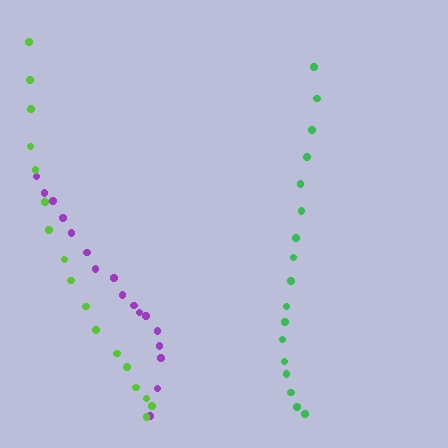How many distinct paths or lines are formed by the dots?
There are 3 distinct paths.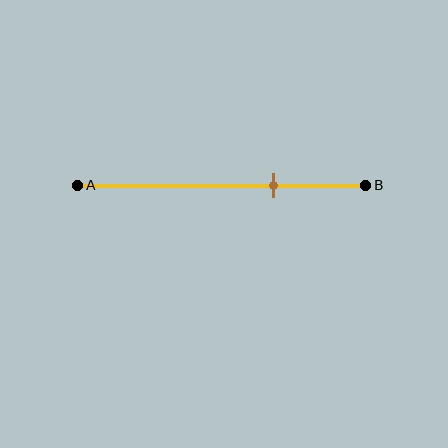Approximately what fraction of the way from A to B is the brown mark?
The brown mark is approximately 70% of the way from A to B.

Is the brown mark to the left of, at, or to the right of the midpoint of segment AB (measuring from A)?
The brown mark is to the right of the midpoint of segment AB.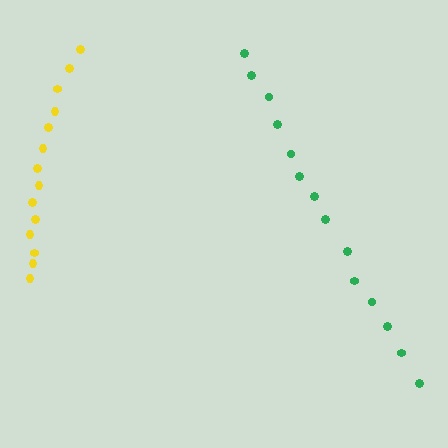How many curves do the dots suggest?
There are 2 distinct paths.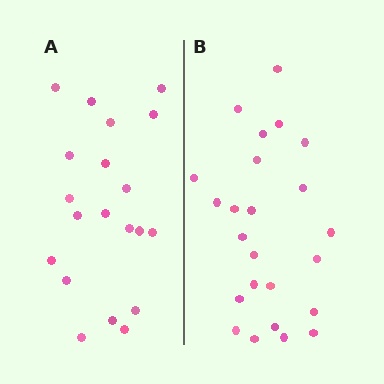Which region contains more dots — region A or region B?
Region B (the right region) has more dots.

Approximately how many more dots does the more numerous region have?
Region B has about 4 more dots than region A.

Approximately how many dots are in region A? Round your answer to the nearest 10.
About 20 dots.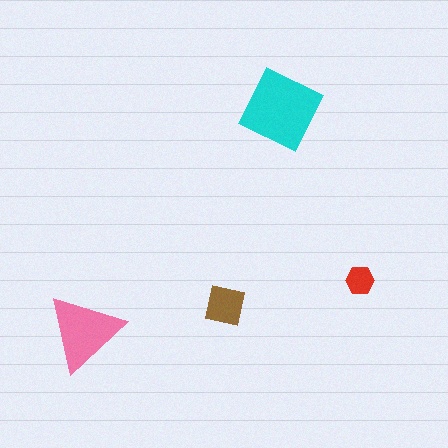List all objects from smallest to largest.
The red hexagon, the brown square, the pink triangle, the cyan square.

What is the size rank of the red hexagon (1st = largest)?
4th.